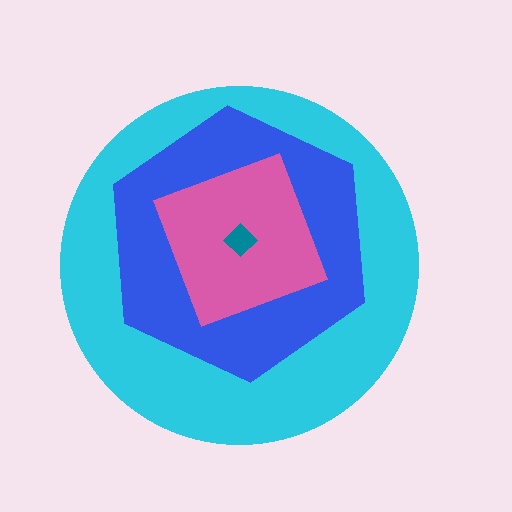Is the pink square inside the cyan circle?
Yes.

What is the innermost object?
The teal diamond.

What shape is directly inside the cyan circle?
The blue hexagon.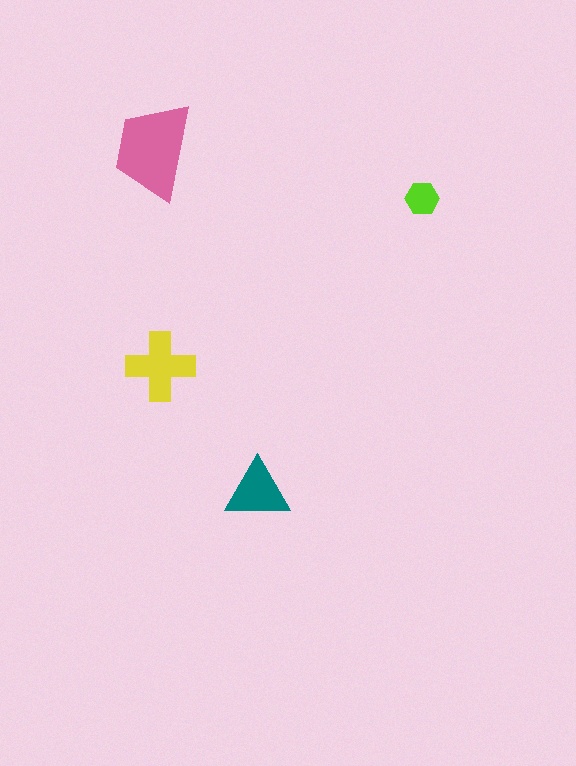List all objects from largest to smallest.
The pink trapezoid, the yellow cross, the teal triangle, the lime hexagon.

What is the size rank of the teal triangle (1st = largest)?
3rd.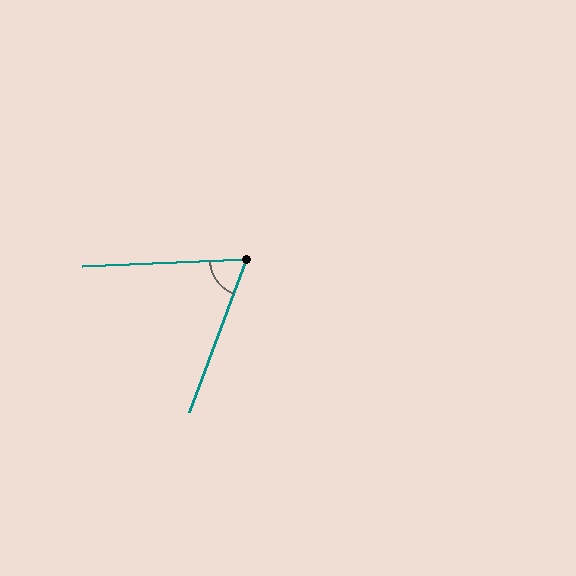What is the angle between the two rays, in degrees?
Approximately 67 degrees.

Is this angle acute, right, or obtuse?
It is acute.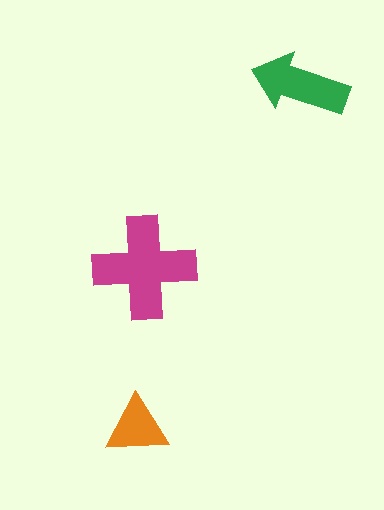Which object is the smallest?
The orange triangle.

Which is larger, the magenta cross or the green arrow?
The magenta cross.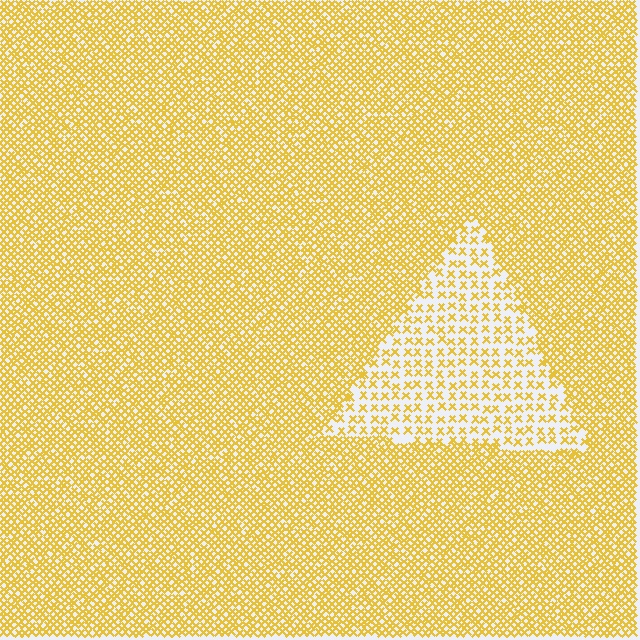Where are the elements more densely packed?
The elements are more densely packed outside the triangle boundary.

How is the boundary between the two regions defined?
The boundary is defined by a change in element density (approximately 2.4x ratio). All elements are the same color, size, and shape.